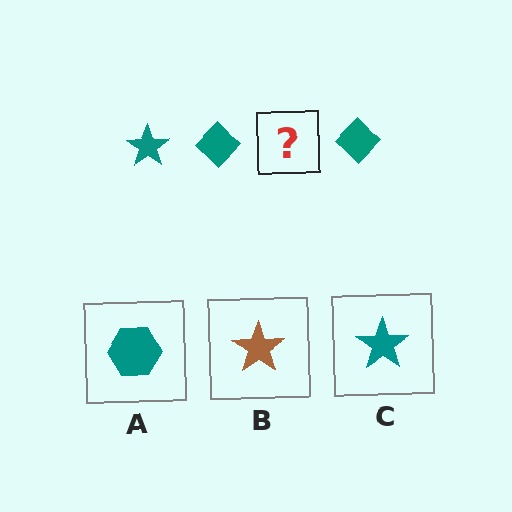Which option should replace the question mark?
Option C.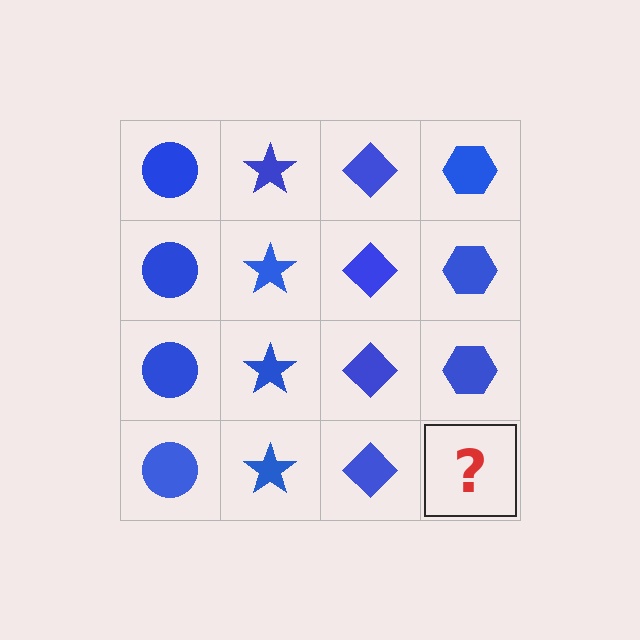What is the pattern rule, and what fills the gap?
The rule is that each column has a consistent shape. The gap should be filled with a blue hexagon.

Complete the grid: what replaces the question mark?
The question mark should be replaced with a blue hexagon.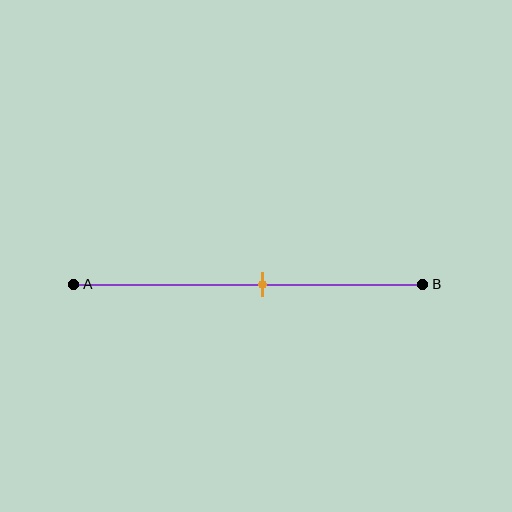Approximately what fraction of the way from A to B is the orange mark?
The orange mark is approximately 55% of the way from A to B.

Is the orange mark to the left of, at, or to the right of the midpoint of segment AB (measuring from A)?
The orange mark is to the right of the midpoint of segment AB.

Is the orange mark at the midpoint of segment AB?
No, the mark is at about 55% from A, not at the 50% midpoint.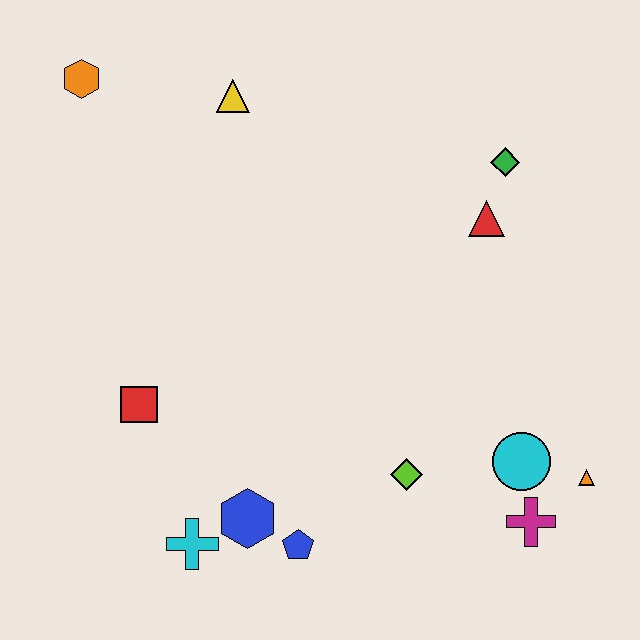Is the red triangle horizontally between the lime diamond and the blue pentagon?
No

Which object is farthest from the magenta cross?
The orange hexagon is farthest from the magenta cross.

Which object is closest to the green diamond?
The red triangle is closest to the green diamond.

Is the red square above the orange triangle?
Yes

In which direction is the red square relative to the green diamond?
The red square is to the left of the green diamond.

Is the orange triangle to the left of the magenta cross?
No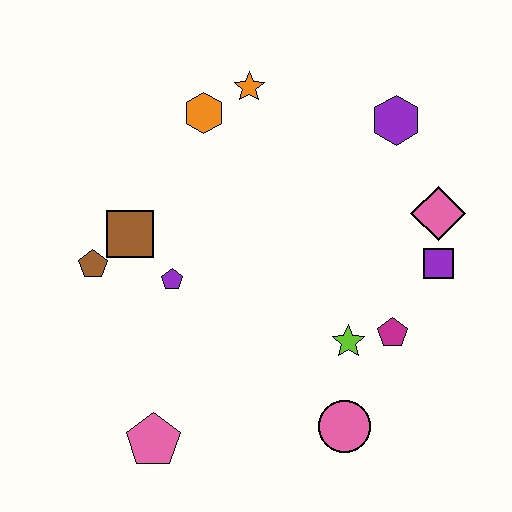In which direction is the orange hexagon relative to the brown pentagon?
The orange hexagon is above the brown pentagon.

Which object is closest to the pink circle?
The lime star is closest to the pink circle.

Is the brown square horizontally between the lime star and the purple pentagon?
No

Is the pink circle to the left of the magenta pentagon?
Yes